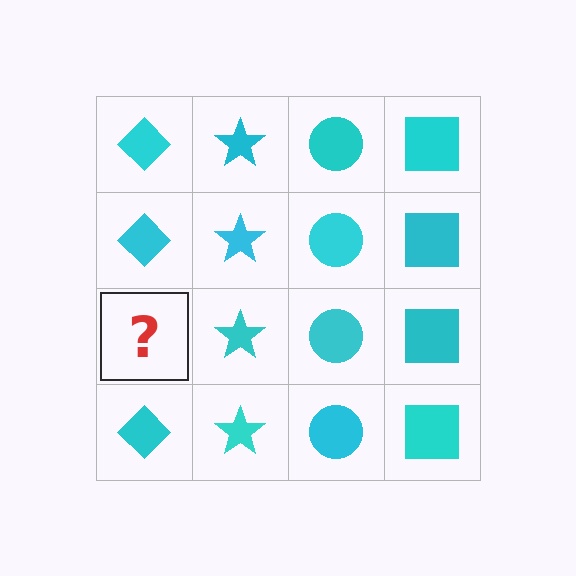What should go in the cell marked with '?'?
The missing cell should contain a cyan diamond.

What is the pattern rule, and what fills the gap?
The rule is that each column has a consistent shape. The gap should be filled with a cyan diamond.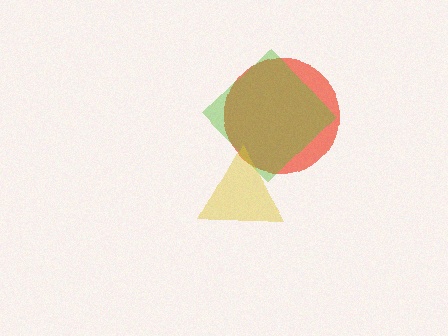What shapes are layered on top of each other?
The layered shapes are: a red circle, a lime diamond, a yellow triangle.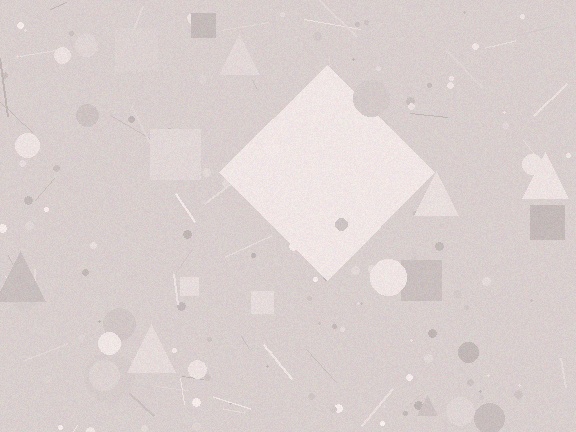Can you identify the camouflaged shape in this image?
The camouflaged shape is a diamond.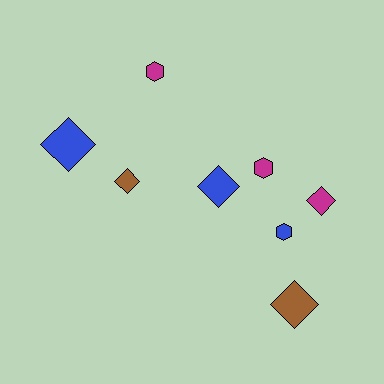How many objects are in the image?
There are 8 objects.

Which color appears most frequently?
Magenta, with 3 objects.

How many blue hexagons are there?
There is 1 blue hexagon.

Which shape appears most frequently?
Diamond, with 5 objects.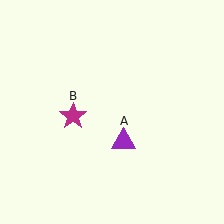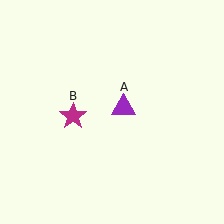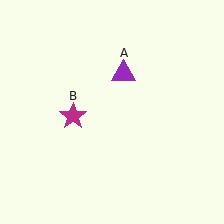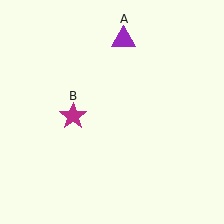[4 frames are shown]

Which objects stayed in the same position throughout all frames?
Magenta star (object B) remained stationary.